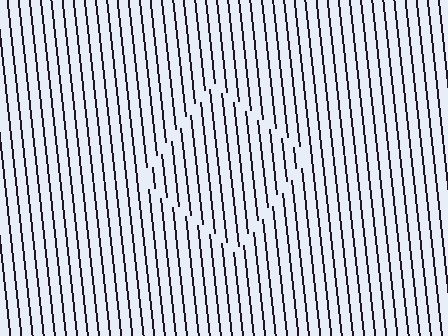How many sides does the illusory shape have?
4 sides — the line-ends trace a square.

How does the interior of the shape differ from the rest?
The interior of the shape contains the same grating, shifted by half a period — the contour is defined by the phase discontinuity where line-ends from the inner and outer gratings abut.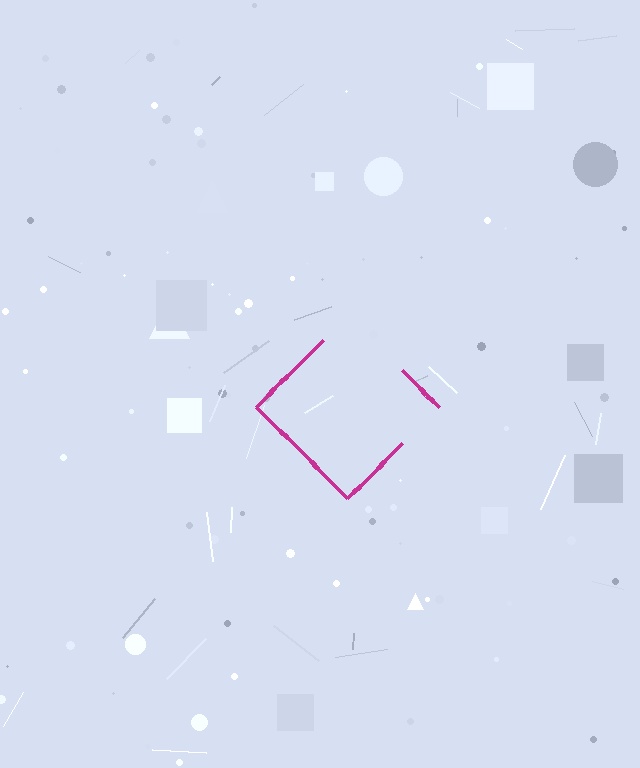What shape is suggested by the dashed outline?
The dashed outline suggests a diamond.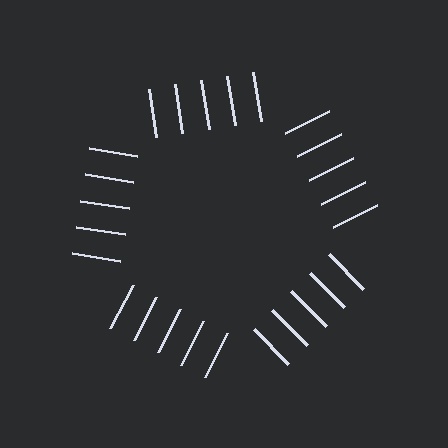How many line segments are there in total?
25 — 5 along each of the 5 edges.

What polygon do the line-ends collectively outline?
An illusory pentagon — the line segments terminate on its edges but no continuous stroke is drawn.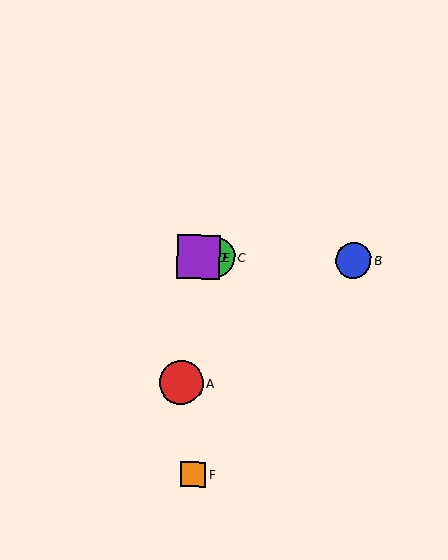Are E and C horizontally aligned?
Yes, both are at y≈257.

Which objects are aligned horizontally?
Objects B, C, D, E are aligned horizontally.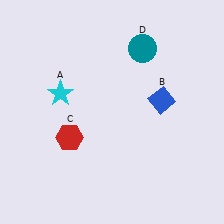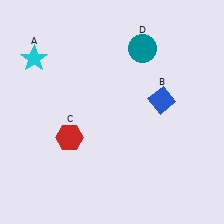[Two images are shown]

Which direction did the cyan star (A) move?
The cyan star (A) moved up.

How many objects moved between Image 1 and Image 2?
1 object moved between the two images.